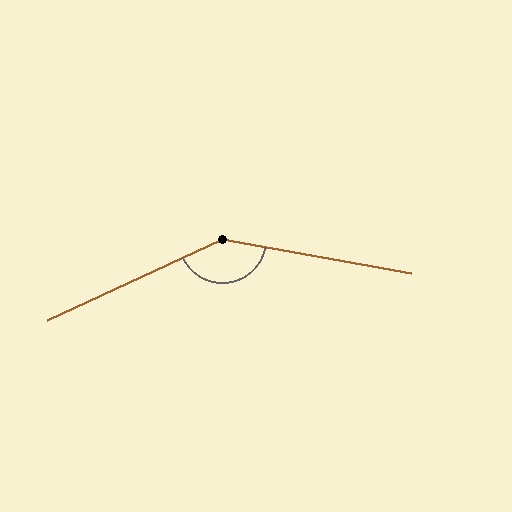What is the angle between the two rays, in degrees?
Approximately 145 degrees.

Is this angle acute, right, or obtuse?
It is obtuse.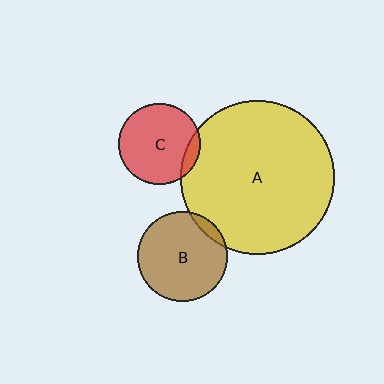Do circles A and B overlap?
Yes.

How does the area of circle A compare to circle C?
Approximately 3.6 times.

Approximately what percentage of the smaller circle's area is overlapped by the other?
Approximately 5%.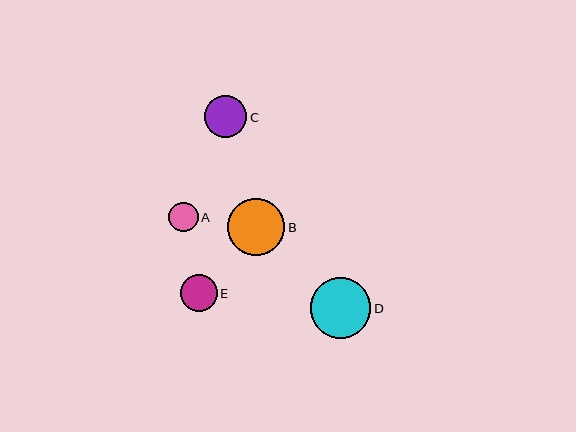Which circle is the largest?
Circle D is the largest with a size of approximately 61 pixels.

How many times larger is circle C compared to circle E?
Circle C is approximately 1.1 times the size of circle E.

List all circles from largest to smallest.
From largest to smallest: D, B, C, E, A.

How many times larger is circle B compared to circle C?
Circle B is approximately 1.3 times the size of circle C.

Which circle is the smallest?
Circle A is the smallest with a size of approximately 29 pixels.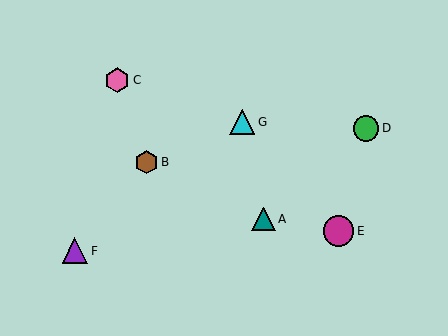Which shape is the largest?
The magenta circle (labeled E) is the largest.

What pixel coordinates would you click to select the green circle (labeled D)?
Click at (366, 128) to select the green circle D.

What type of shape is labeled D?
Shape D is a green circle.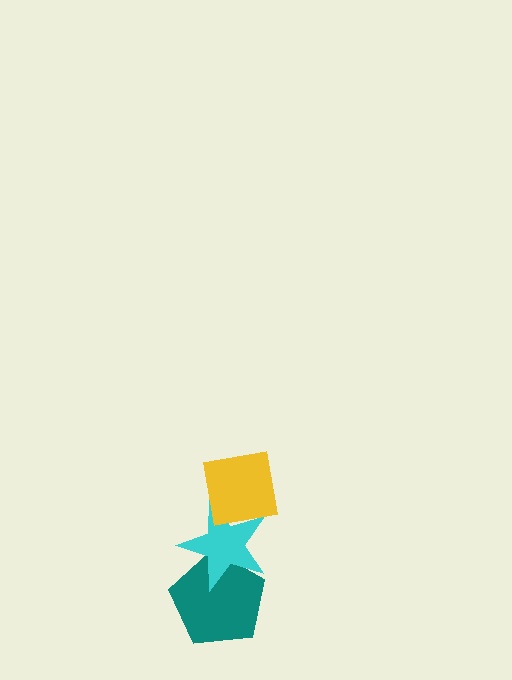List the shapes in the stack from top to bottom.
From top to bottom: the yellow square, the cyan star, the teal pentagon.